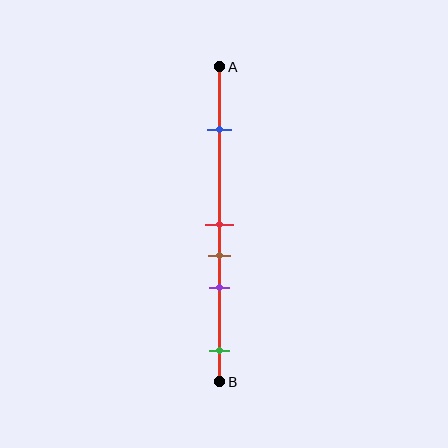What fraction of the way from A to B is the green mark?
The green mark is approximately 90% (0.9) of the way from A to B.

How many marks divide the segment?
There are 5 marks dividing the segment.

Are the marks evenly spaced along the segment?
No, the marks are not evenly spaced.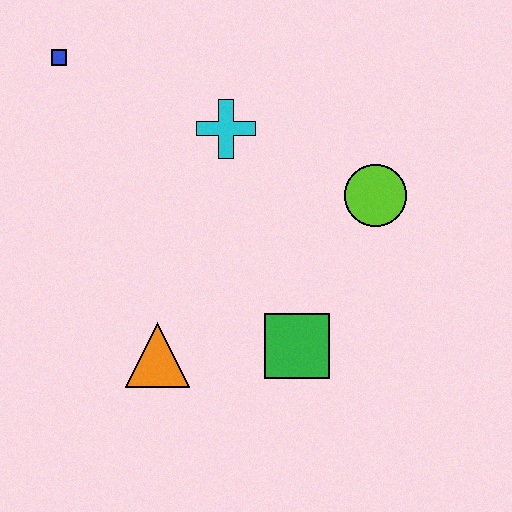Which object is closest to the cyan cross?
The lime circle is closest to the cyan cross.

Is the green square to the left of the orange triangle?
No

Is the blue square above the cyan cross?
Yes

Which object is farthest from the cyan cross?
The orange triangle is farthest from the cyan cross.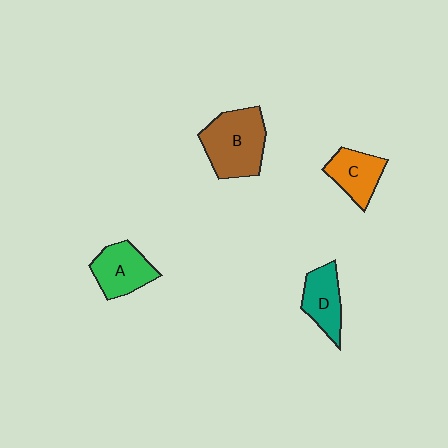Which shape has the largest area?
Shape B (brown).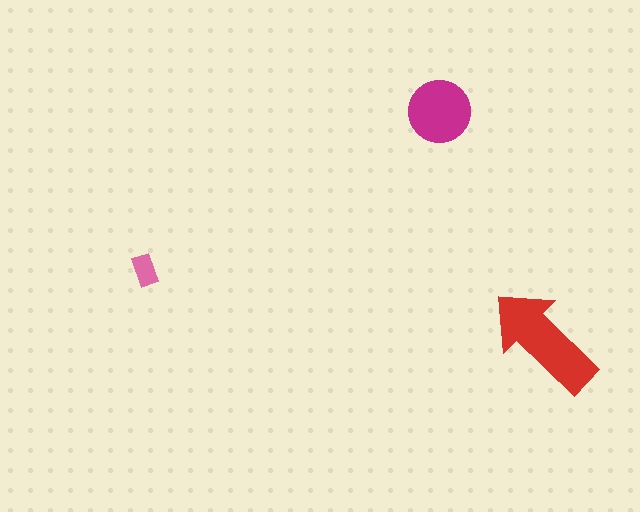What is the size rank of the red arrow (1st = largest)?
1st.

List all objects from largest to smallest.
The red arrow, the magenta circle, the pink rectangle.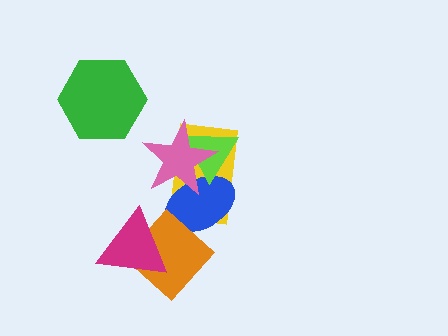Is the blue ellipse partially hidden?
Yes, it is partially covered by another shape.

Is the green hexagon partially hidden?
No, no other shape covers it.